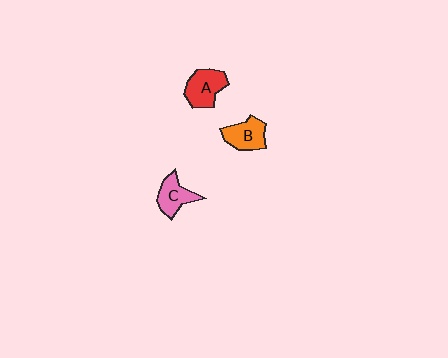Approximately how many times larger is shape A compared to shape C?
Approximately 1.2 times.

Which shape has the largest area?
Shape A (red).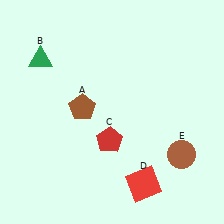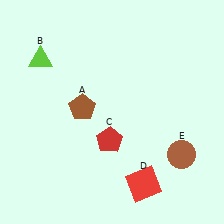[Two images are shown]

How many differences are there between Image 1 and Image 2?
There is 1 difference between the two images.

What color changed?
The triangle (B) changed from green in Image 1 to lime in Image 2.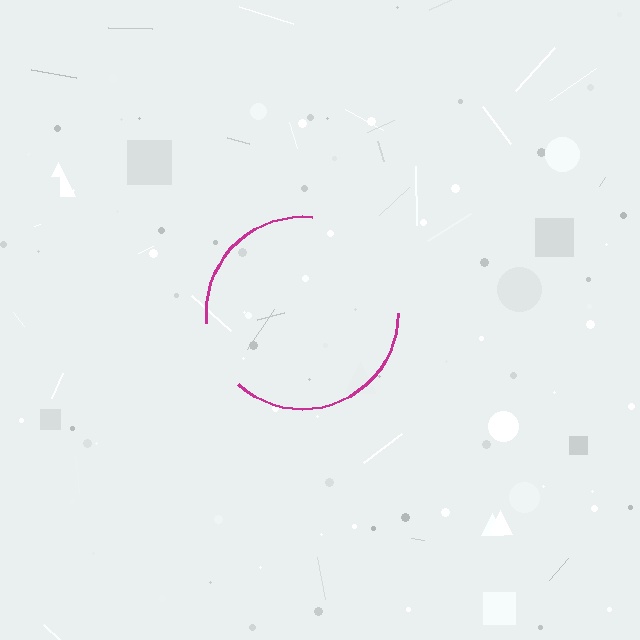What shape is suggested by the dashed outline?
The dashed outline suggests a circle.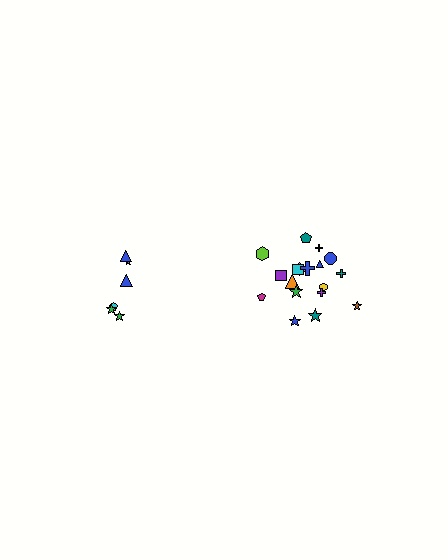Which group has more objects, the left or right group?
The right group.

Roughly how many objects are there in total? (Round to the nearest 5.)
Roughly 25 objects in total.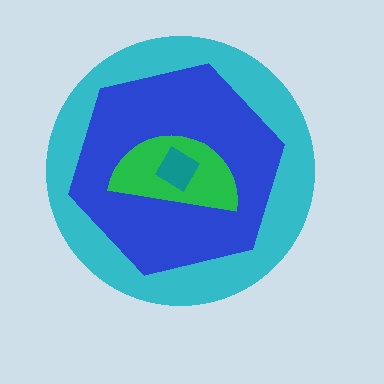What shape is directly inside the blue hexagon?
The green semicircle.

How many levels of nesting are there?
4.